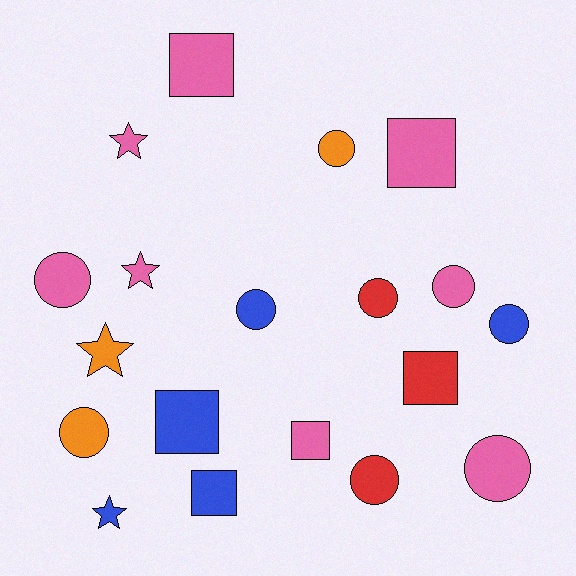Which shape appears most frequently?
Circle, with 9 objects.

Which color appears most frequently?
Pink, with 8 objects.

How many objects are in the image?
There are 19 objects.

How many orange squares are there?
There are no orange squares.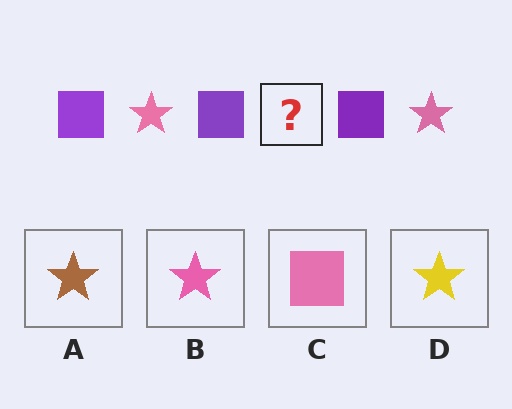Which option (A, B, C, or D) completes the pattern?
B.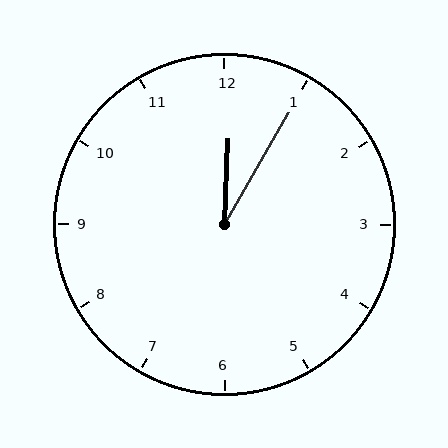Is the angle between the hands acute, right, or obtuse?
It is acute.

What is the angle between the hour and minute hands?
Approximately 28 degrees.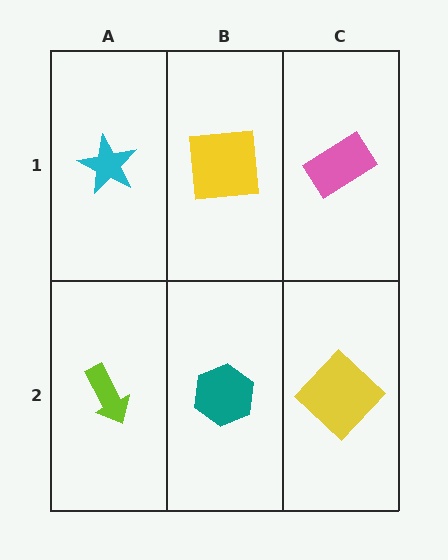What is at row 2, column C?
A yellow diamond.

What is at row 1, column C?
A pink rectangle.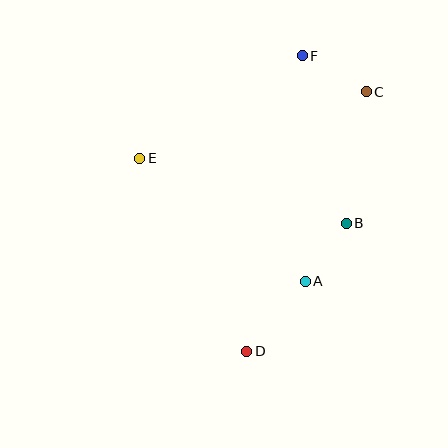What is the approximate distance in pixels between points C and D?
The distance between C and D is approximately 285 pixels.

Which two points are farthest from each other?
Points D and F are farthest from each other.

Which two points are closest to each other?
Points A and B are closest to each other.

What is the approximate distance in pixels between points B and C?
The distance between B and C is approximately 133 pixels.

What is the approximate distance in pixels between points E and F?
The distance between E and F is approximately 192 pixels.